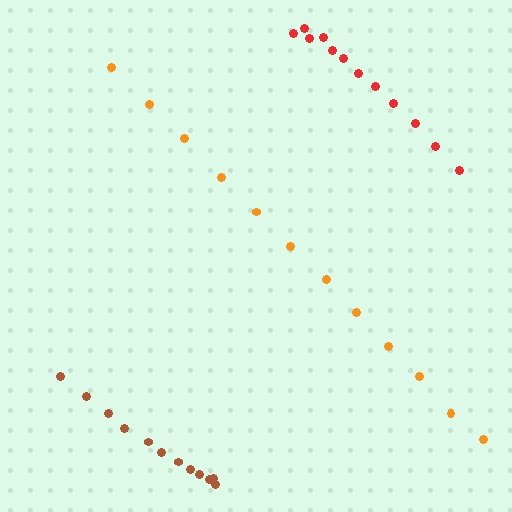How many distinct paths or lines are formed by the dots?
There are 3 distinct paths.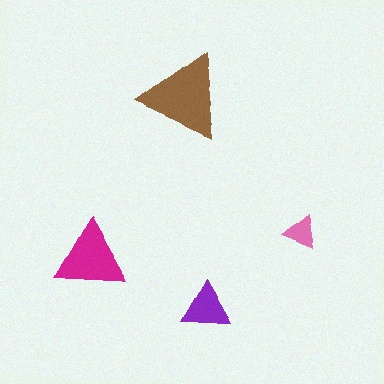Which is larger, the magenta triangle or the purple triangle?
The magenta one.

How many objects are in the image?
There are 4 objects in the image.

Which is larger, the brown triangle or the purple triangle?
The brown one.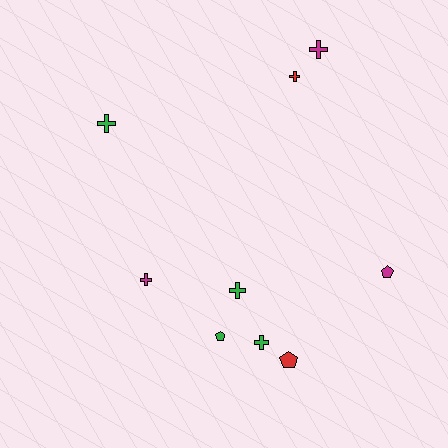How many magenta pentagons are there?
There is 1 magenta pentagon.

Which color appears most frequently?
Green, with 4 objects.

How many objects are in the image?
There are 9 objects.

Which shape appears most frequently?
Cross, with 6 objects.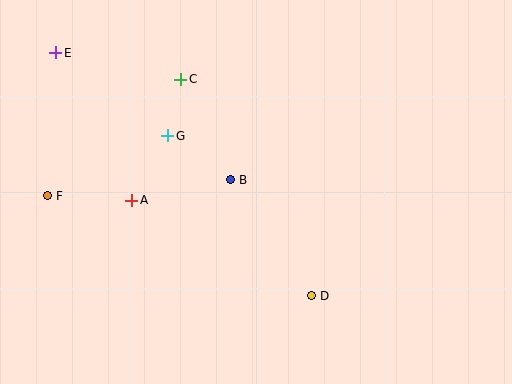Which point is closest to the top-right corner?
Point B is closest to the top-right corner.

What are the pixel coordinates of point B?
Point B is at (231, 180).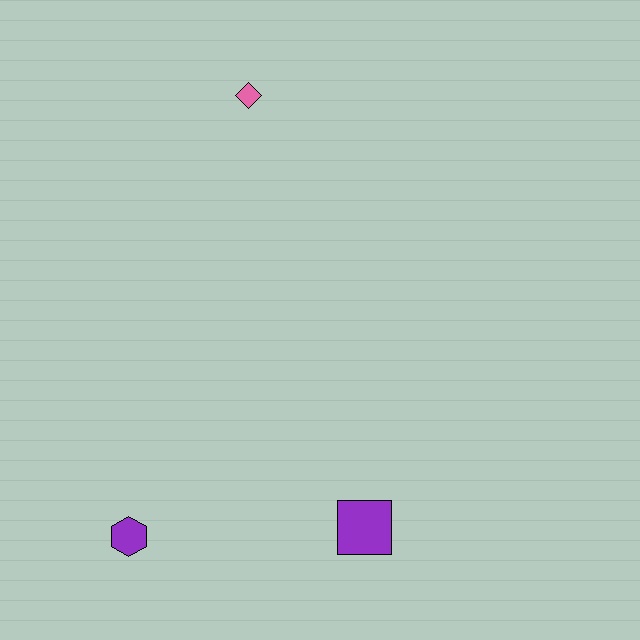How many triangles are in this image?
There are no triangles.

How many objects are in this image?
There are 3 objects.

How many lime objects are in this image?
There are no lime objects.